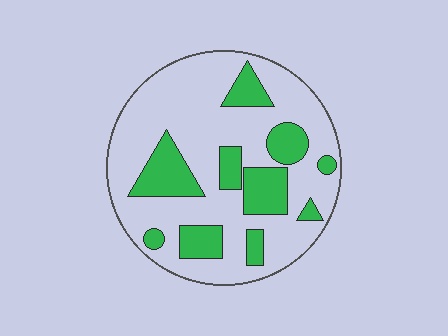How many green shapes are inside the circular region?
10.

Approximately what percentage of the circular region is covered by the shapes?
Approximately 25%.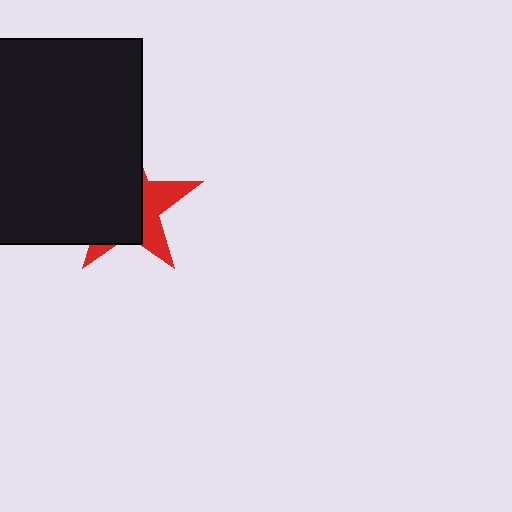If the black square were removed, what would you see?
You would see the complete red star.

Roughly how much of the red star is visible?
A small part of it is visible (roughly 35%).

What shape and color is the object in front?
The object in front is a black square.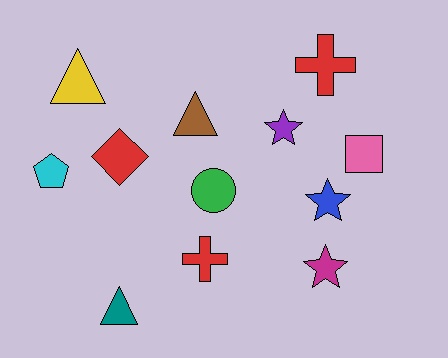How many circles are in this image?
There is 1 circle.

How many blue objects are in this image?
There is 1 blue object.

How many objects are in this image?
There are 12 objects.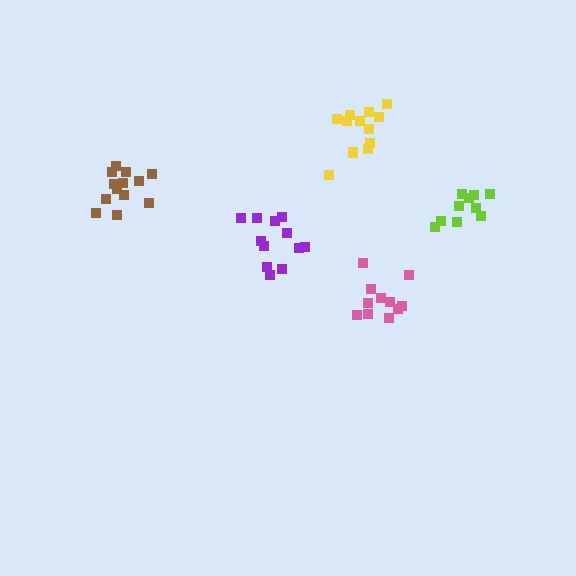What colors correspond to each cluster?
The clusters are colored: pink, brown, lime, purple, yellow.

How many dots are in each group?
Group 1: 11 dots, Group 2: 14 dots, Group 3: 10 dots, Group 4: 12 dots, Group 5: 12 dots (59 total).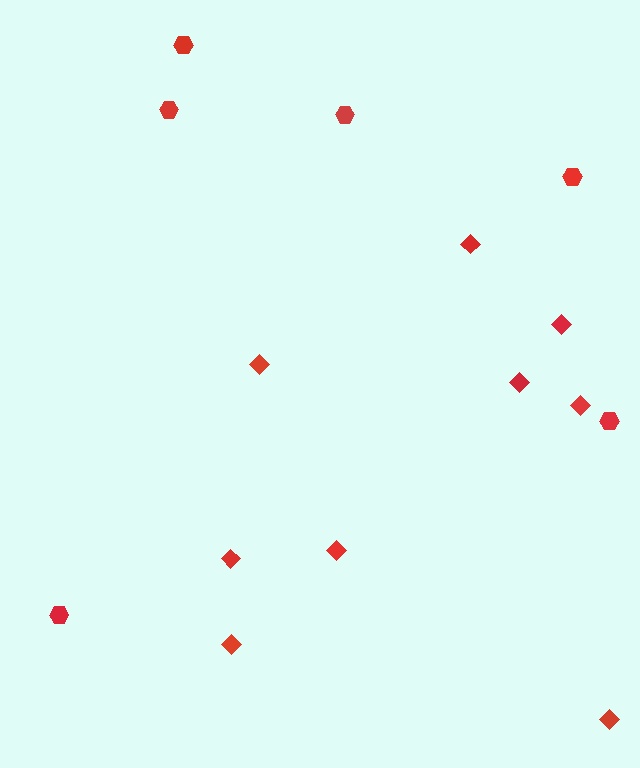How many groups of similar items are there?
There are 2 groups: one group of diamonds (9) and one group of hexagons (6).